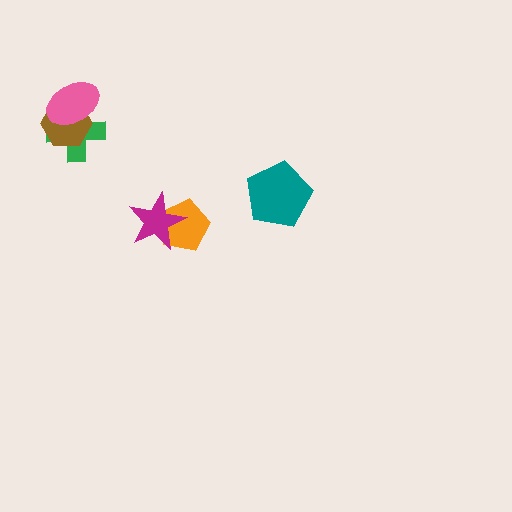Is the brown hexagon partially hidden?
Yes, it is partially covered by another shape.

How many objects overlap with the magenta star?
1 object overlaps with the magenta star.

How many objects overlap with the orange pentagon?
1 object overlaps with the orange pentagon.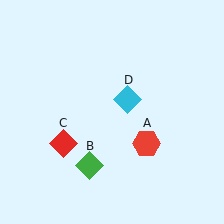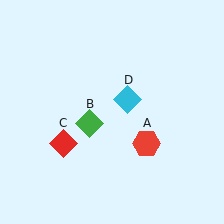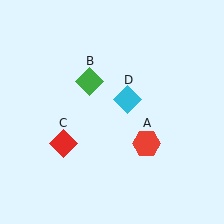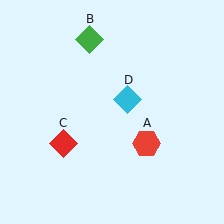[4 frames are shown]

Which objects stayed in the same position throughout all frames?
Red hexagon (object A) and red diamond (object C) and cyan diamond (object D) remained stationary.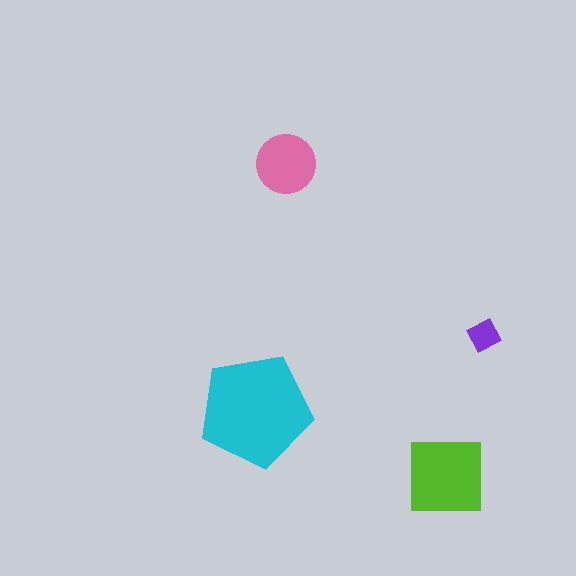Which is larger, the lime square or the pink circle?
The lime square.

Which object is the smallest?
The purple diamond.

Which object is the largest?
The cyan pentagon.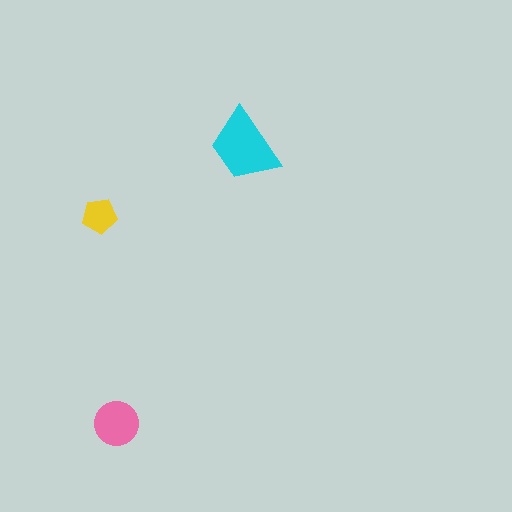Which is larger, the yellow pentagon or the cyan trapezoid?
The cyan trapezoid.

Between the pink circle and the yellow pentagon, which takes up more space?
The pink circle.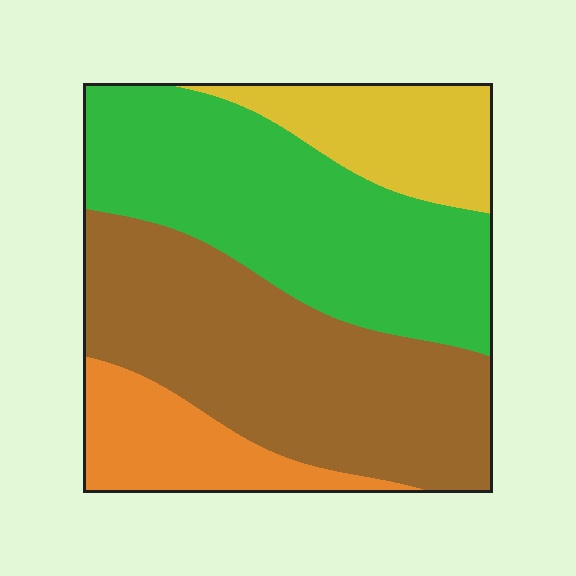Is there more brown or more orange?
Brown.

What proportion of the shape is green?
Green takes up about three eighths (3/8) of the shape.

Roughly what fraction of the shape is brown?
Brown covers about 40% of the shape.